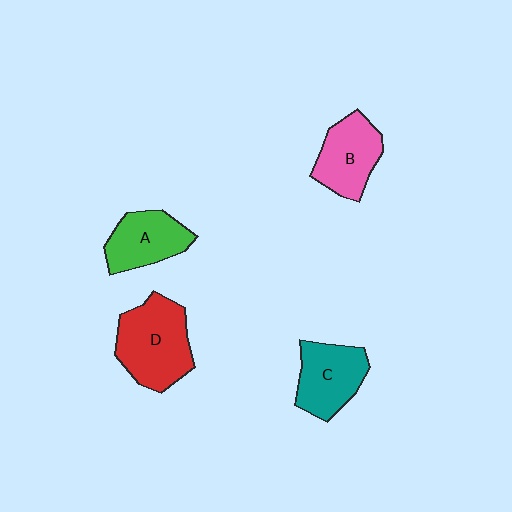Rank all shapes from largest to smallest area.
From largest to smallest: D (red), C (teal), B (pink), A (green).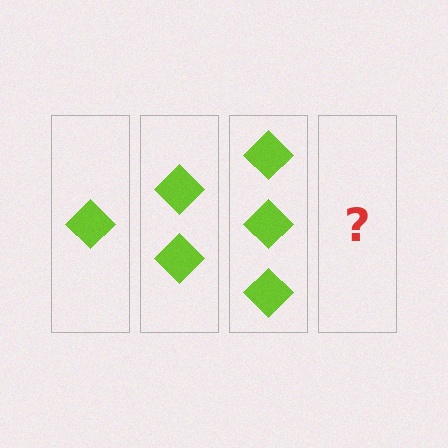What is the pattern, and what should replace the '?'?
The pattern is that each step adds one more diamond. The '?' should be 4 diamonds.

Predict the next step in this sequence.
The next step is 4 diamonds.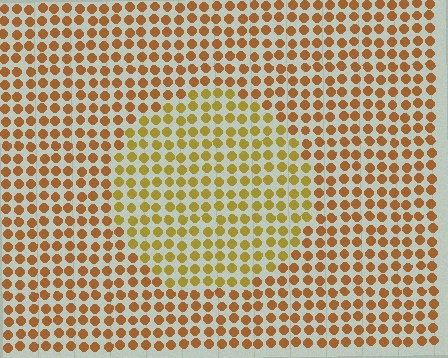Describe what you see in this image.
The image is filled with small brown elements in a uniform arrangement. A circle-shaped region is visible where the elements are tinted to a slightly different hue, forming a subtle color boundary.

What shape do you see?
I see a circle.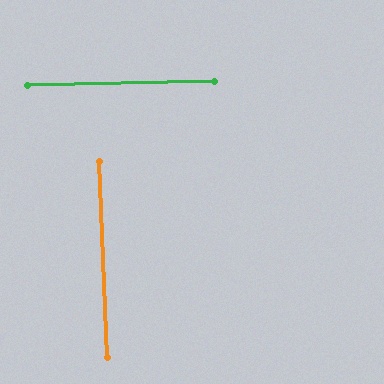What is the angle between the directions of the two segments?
Approximately 89 degrees.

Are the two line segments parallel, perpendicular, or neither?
Perpendicular — they meet at approximately 89°.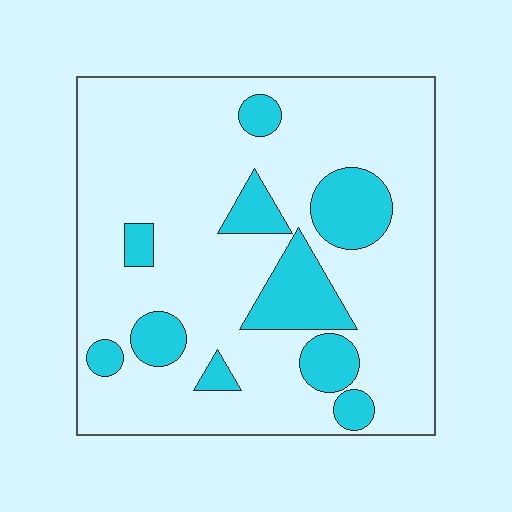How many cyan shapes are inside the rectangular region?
10.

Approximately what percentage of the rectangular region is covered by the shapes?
Approximately 20%.